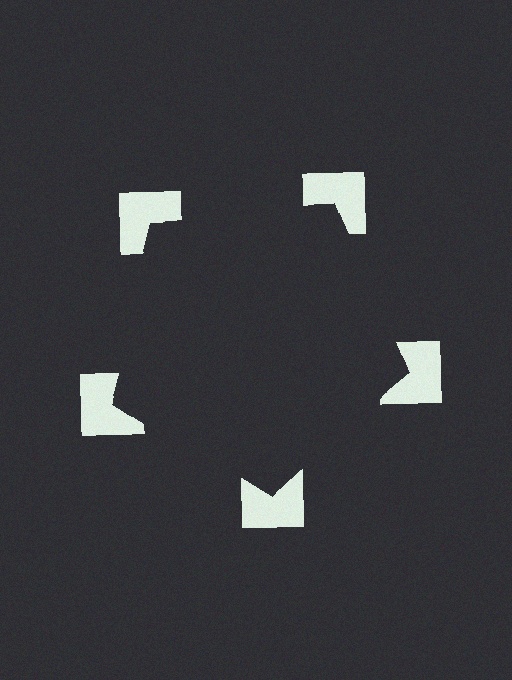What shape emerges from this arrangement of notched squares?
An illusory pentagon — its edges are inferred from the aligned wedge cuts in the notched squares, not physically drawn.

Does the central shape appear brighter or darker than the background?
It typically appears slightly darker than the background, even though no actual brightness change is drawn.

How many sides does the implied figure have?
5 sides.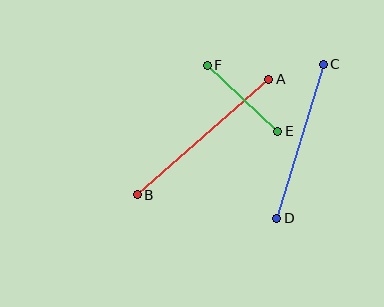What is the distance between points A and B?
The distance is approximately 175 pixels.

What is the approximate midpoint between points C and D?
The midpoint is at approximately (300, 141) pixels.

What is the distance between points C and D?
The distance is approximately 161 pixels.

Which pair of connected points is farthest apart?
Points A and B are farthest apart.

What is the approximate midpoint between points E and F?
The midpoint is at approximately (243, 98) pixels.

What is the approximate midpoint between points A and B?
The midpoint is at approximately (203, 137) pixels.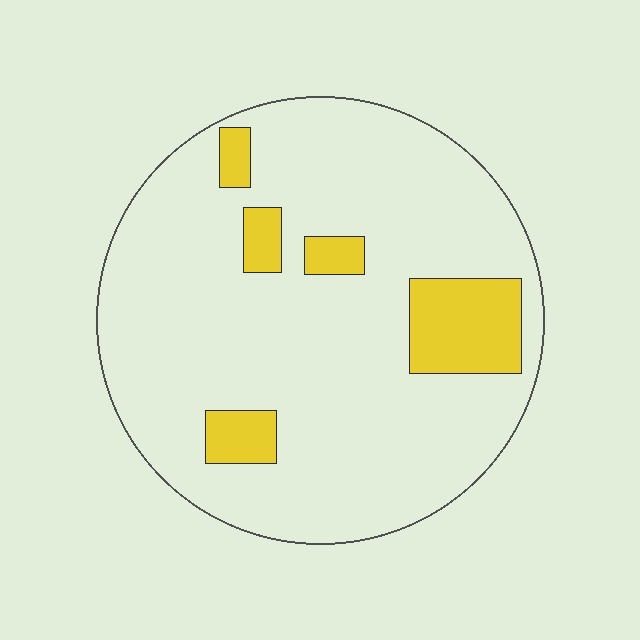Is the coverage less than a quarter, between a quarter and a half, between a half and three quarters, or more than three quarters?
Less than a quarter.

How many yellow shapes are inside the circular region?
5.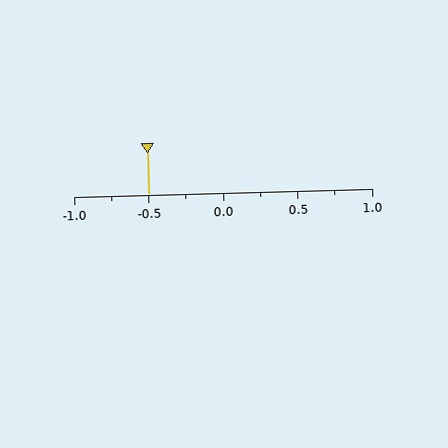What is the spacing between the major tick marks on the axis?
The major ticks are spaced 0.5 apart.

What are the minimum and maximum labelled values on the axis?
The axis runs from -1.0 to 1.0.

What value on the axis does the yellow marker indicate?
The marker indicates approximately -0.5.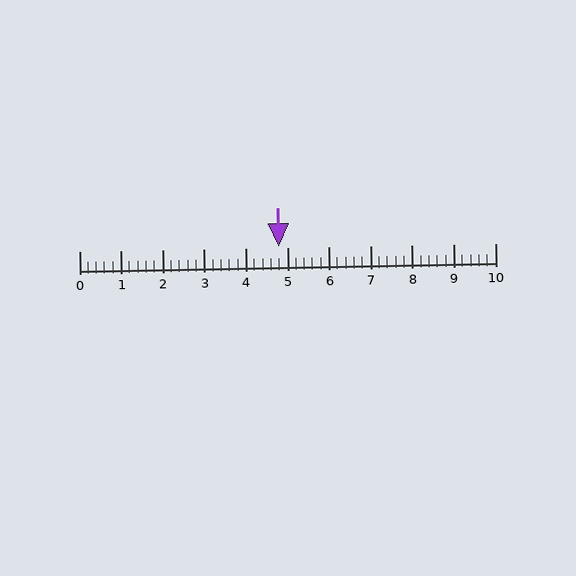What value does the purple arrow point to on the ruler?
The purple arrow points to approximately 4.8.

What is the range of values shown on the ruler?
The ruler shows values from 0 to 10.